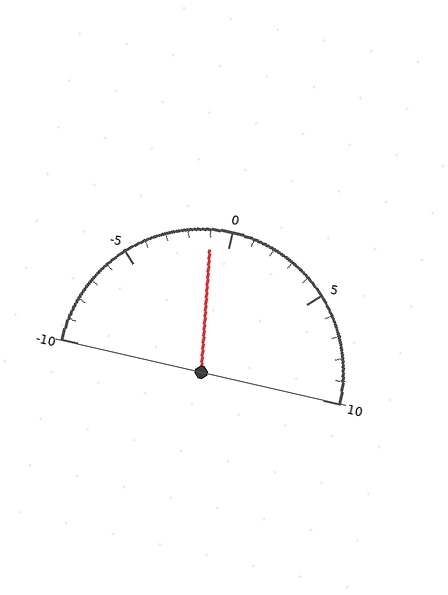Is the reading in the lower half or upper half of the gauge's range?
The reading is in the lower half of the range (-10 to 10).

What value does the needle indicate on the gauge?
The needle indicates approximately -1.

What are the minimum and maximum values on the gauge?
The gauge ranges from -10 to 10.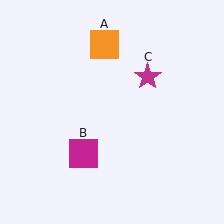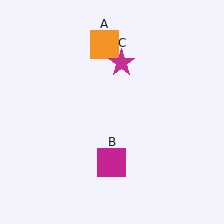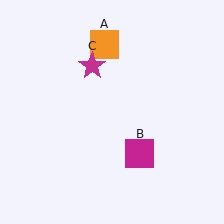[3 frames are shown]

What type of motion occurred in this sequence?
The magenta square (object B), magenta star (object C) rotated counterclockwise around the center of the scene.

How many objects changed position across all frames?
2 objects changed position: magenta square (object B), magenta star (object C).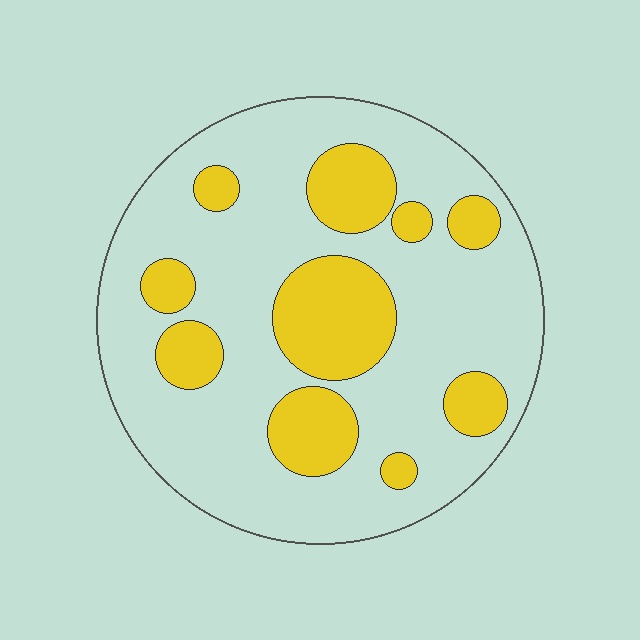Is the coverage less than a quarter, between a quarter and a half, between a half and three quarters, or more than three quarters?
Between a quarter and a half.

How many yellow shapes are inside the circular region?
10.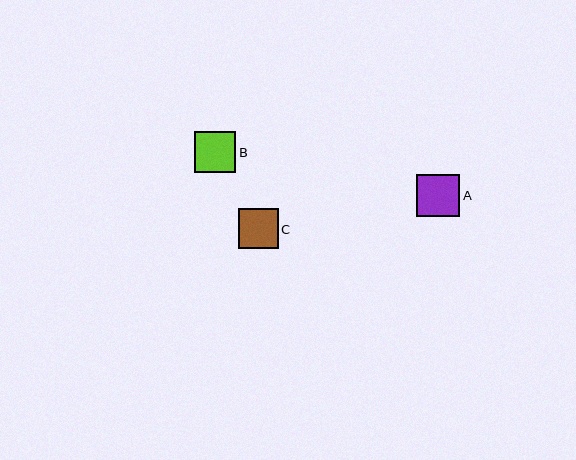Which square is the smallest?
Square C is the smallest with a size of approximately 40 pixels.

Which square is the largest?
Square A is the largest with a size of approximately 43 pixels.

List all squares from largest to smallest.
From largest to smallest: A, B, C.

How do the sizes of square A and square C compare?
Square A and square C are approximately the same size.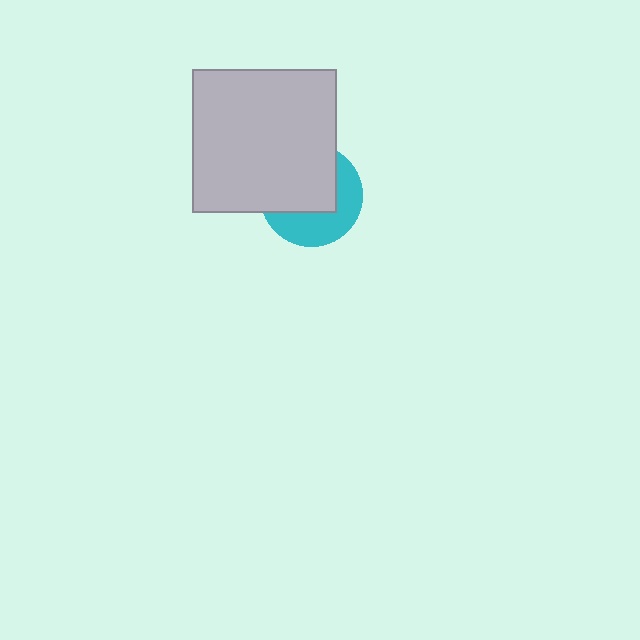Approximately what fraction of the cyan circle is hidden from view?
Roughly 57% of the cyan circle is hidden behind the light gray rectangle.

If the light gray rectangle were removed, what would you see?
You would see the complete cyan circle.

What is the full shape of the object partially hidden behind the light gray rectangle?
The partially hidden object is a cyan circle.